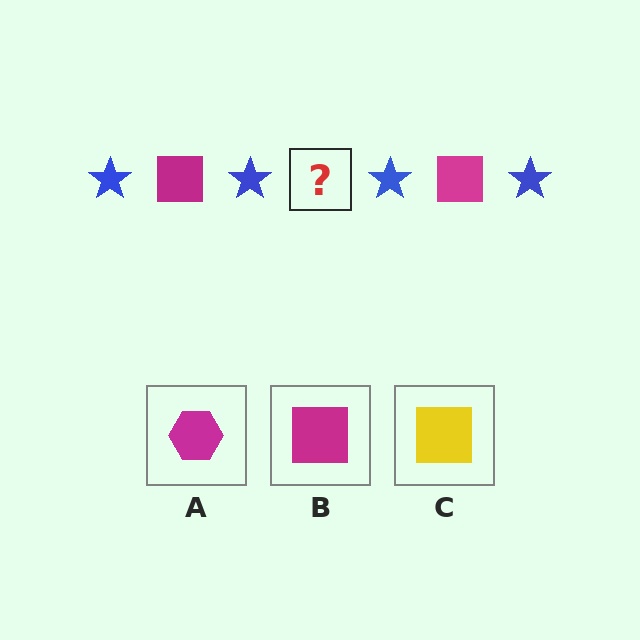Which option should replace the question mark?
Option B.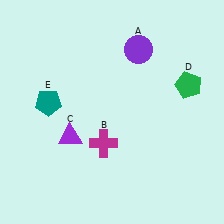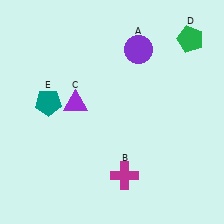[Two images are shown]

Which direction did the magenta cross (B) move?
The magenta cross (B) moved down.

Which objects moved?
The objects that moved are: the magenta cross (B), the purple triangle (C), the green pentagon (D).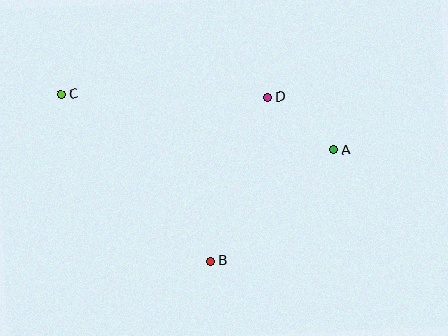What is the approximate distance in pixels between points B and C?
The distance between B and C is approximately 224 pixels.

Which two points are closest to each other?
Points A and D are closest to each other.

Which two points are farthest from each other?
Points A and C are farthest from each other.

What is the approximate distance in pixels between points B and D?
The distance between B and D is approximately 173 pixels.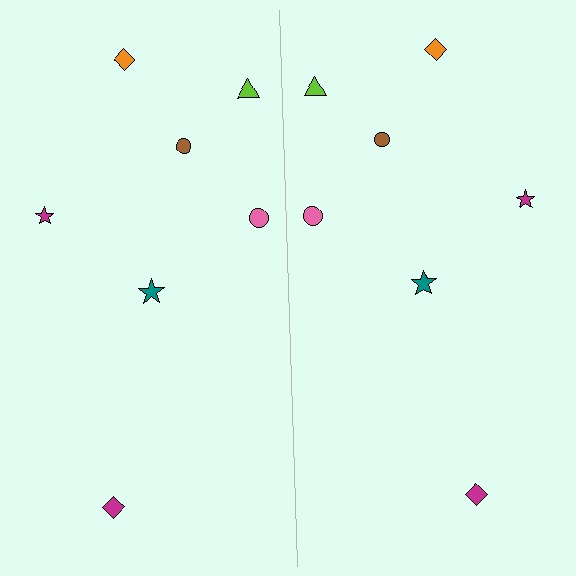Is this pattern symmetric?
Yes, this pattern has bilateral (reflection) symmetry.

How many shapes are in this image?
There are 14 shapes in this image.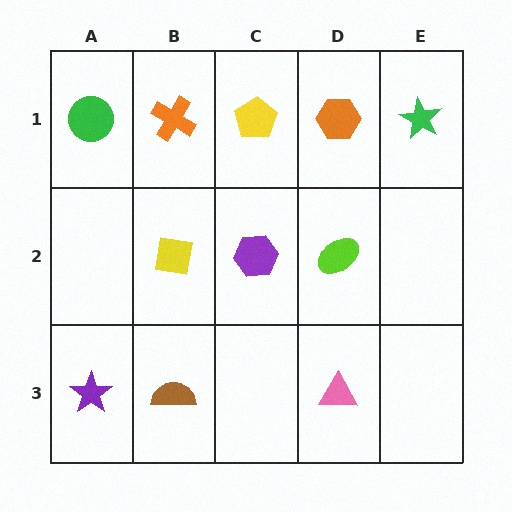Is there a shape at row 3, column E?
No, that cell is empty.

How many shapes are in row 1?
5 shapes.